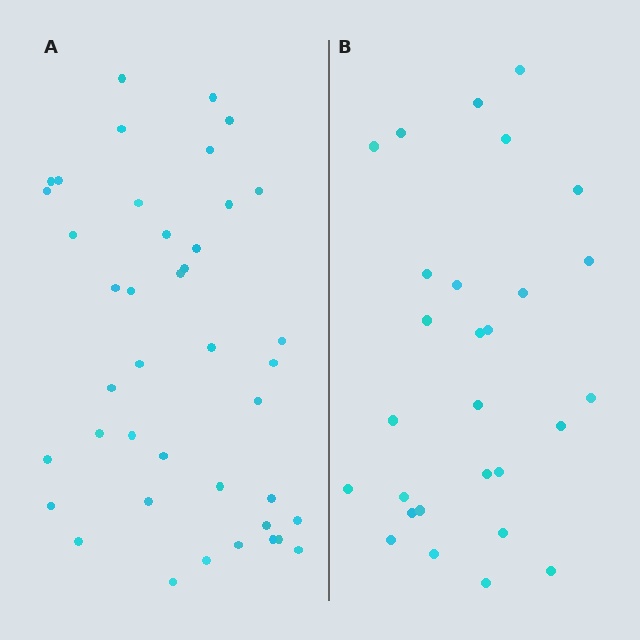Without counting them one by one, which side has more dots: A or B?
Region A (the left region) has more dots.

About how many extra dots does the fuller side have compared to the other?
Region A has approximately 15 more dots than region B.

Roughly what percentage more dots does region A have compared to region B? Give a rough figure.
About 45% more.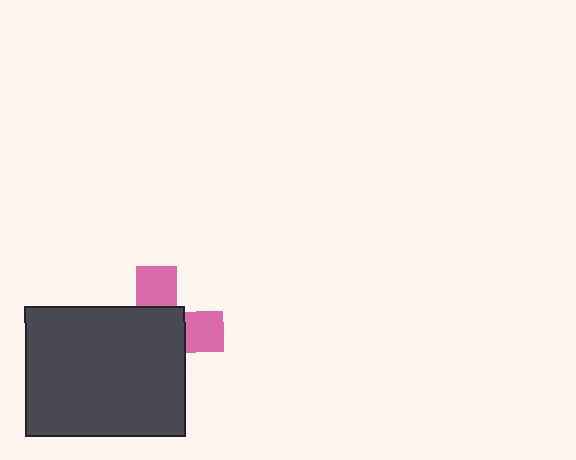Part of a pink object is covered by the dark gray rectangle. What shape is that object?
It is a cross.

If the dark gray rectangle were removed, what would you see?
You would see the complete pink cross.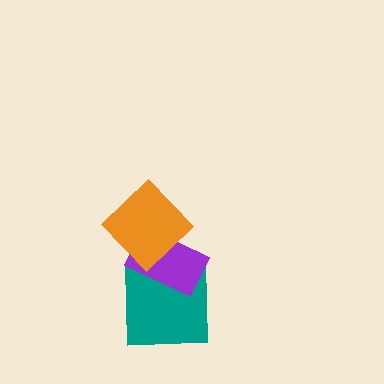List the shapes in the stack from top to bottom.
From top to bottom: the orange diamond, the purple rectangle, the teal square.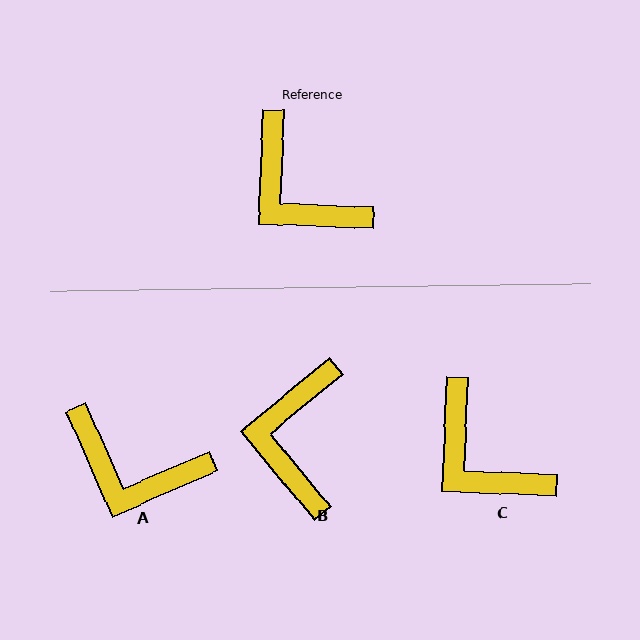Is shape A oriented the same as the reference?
No, it is off by about 26 degrees.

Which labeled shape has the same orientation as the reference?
C.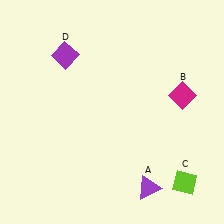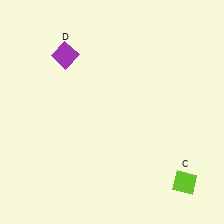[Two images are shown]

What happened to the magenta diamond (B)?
The magenta diamond (B) was removed in Image 2. It was in the top-right area of Image 1.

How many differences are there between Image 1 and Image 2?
There are 2 differences between the two images.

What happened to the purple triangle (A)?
The purple triangle (A) was removed in Image 2. It was in the bottom-right area of Image 1.